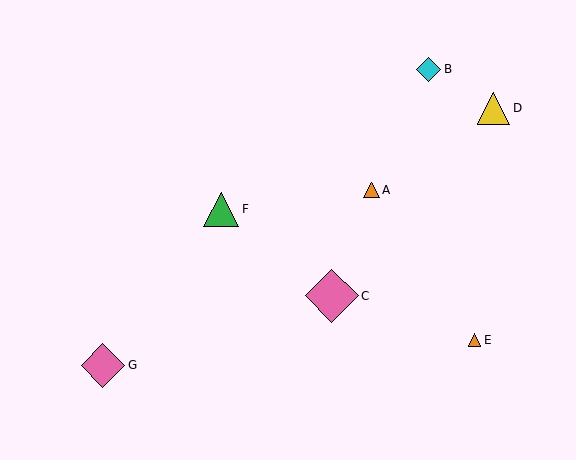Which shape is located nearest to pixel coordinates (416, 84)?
The cyan diamond (labeled B) at (428, 69) is nearest to that location.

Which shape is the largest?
The pink diamond (labeled C) is the largest.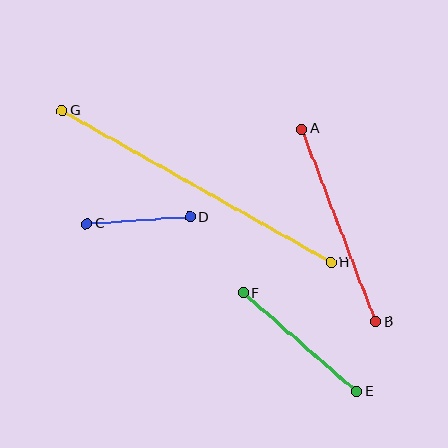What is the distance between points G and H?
The distance is approximately 309 pixels.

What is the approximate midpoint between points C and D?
The midpoint is at approximately (138, 220) pixels.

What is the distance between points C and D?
The distance is approximately 104 pixels.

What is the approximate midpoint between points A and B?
The midpoint is at approximately (339, 225) pixels.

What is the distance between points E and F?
The distance is approximately 151 pixels.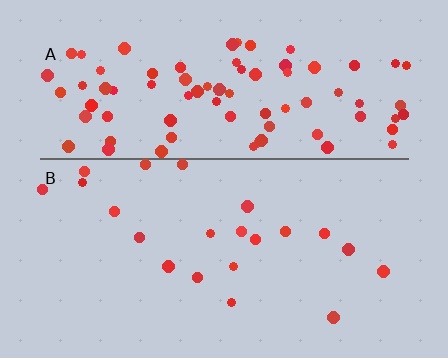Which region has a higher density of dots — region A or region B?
A (the top).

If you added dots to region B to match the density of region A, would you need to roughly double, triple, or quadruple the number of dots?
Approximately quadruple.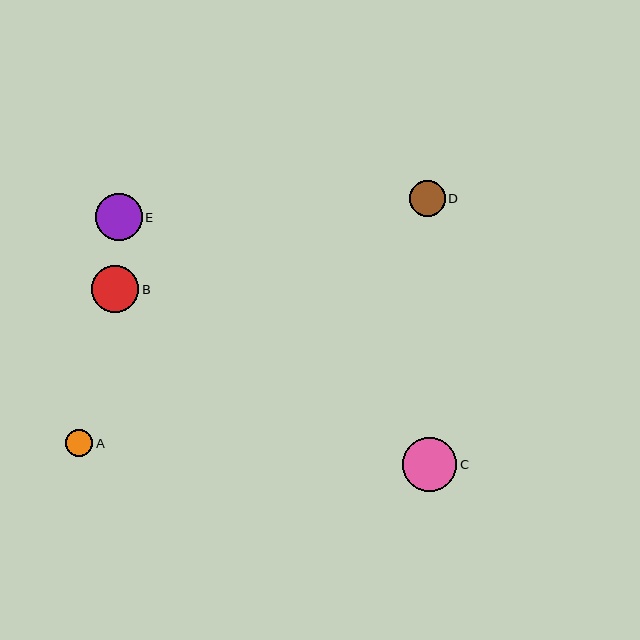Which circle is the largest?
Circle C is the largest with a size of approximately 54 pixels.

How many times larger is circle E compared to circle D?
Circle E is approximately 1.3 times the size of circle D.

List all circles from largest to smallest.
From largest to smallest: C, B, E, D, A.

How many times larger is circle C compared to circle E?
Circle C is approximately 1.2 times the size of circle E.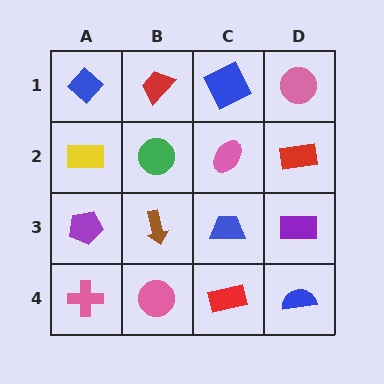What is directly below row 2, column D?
A purple rectangle.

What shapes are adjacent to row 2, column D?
A pink circle (row 1, column D), a purple rectangle (row 3, column D), a pink ellipse (row 2, column C).